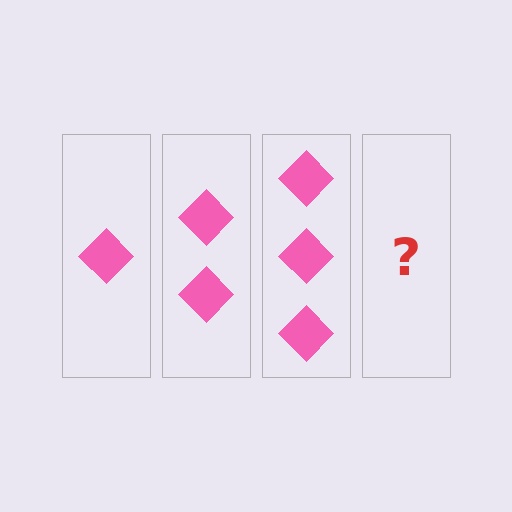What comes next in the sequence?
The next element should be 4 diamonds.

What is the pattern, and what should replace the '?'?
The pattern is that each step adds one more diamond. The '?' should be 4 diamonds.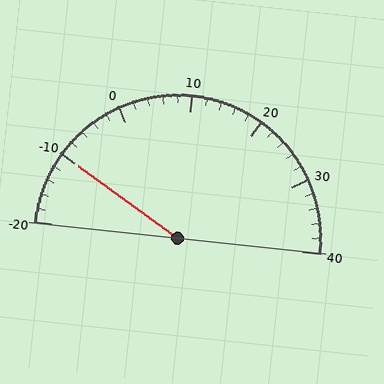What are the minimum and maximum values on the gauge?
The gauge ranges from -20 to 40.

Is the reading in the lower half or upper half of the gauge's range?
The reading is in the lower half of the range (-20 to 40).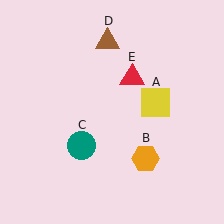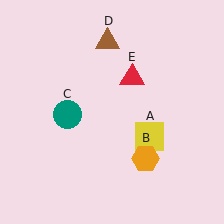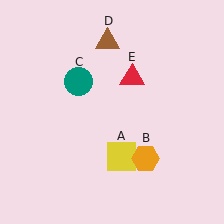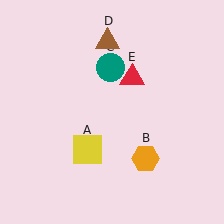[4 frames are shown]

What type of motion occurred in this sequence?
The yellow square (object A), teal circle (object C) rotated clockwise around the center of the scene.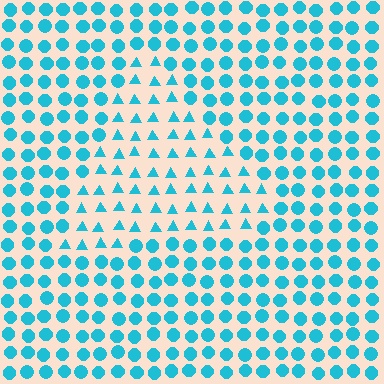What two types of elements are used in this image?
The image uses triangles inside the triangle region and circles outside it.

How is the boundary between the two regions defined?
The boundary is defined by a change in element shape: triangles inside vs. circles outside. All elements share the same color and spacing.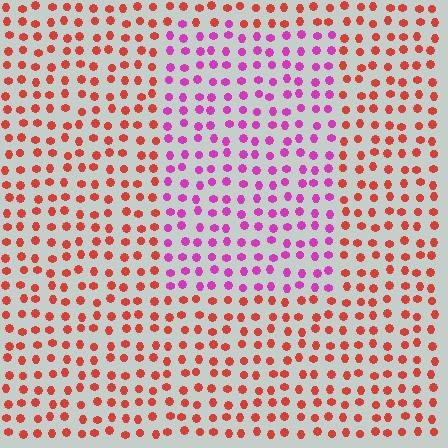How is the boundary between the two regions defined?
The boundary is defined purely by a slight shift in hue (about 53 degrees). Spacing, size, and orientation are identical on both sides.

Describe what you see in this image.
The image is filled with small red elements in a uniform arrangement. A rectangle-shaped region is visible where the elements are tinted to a slightly different hue, forming a subtle color boundary.